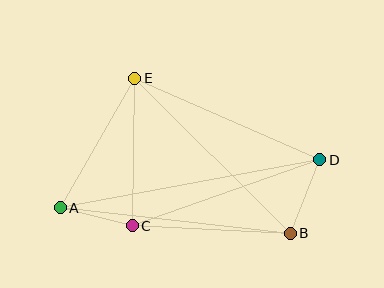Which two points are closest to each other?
Points A and C are closest to each other.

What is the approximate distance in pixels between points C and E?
The distance between C and E is approximately 147 pixels.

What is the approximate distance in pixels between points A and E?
The distance between A and E is approximately 149 pixels.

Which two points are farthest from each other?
Points A and D are farthest from each other.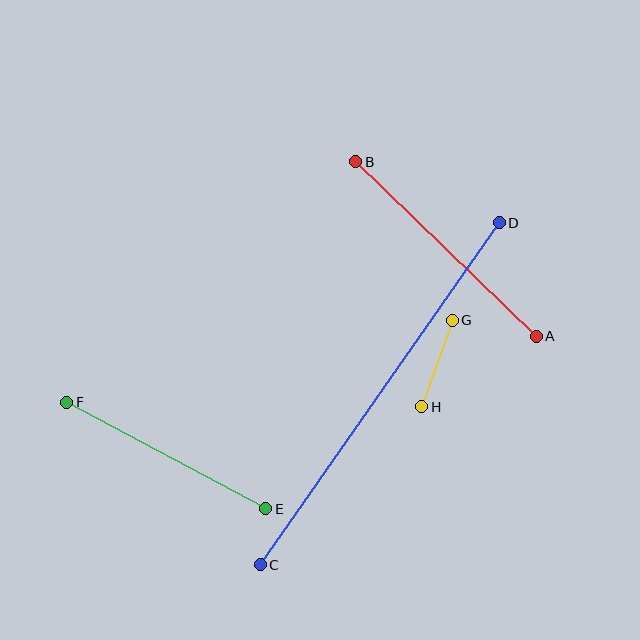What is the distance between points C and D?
The distance is approximately 417 pixels.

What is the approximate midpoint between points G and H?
The midpoint is at approximately (437, 364) pixels.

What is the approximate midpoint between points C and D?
The midpoint is at approximately (380, 394) pixels.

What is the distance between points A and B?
The distance is approximately 251 pixels.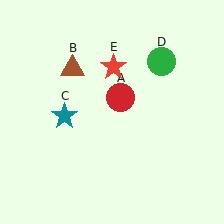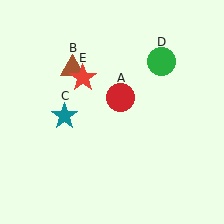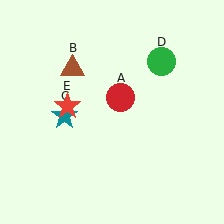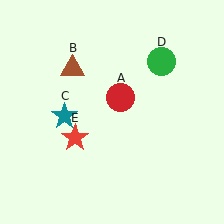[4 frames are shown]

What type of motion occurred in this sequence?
The red star (object E) rotated counterclockwise around the center of the scene.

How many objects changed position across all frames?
1 object changed position: red star (object E).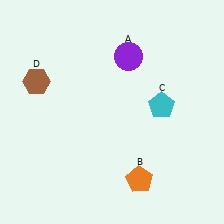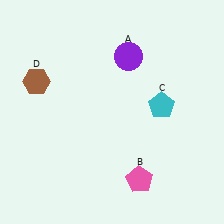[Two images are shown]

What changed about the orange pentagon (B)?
In Image 1, B is orange. In Image 2, it changed to pink.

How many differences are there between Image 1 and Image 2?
There is 1 difference between the two images.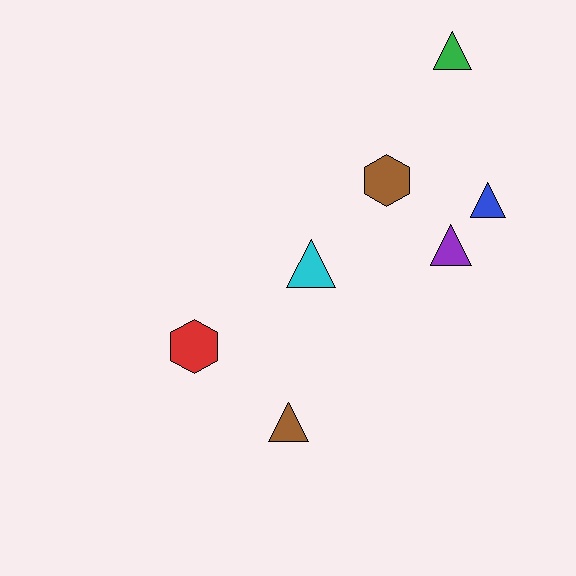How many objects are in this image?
There are 7 objects.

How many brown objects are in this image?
There are 2 brown objects.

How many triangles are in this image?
There are 5 triangles.